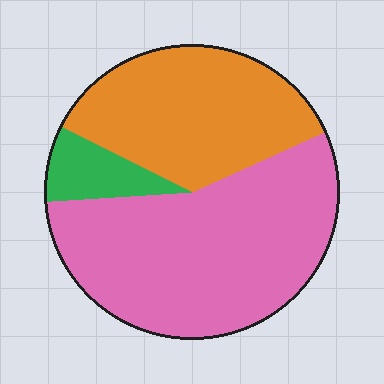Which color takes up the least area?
Green, at roughly 10%.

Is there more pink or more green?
Pink.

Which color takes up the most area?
Pink, at roughly 55%.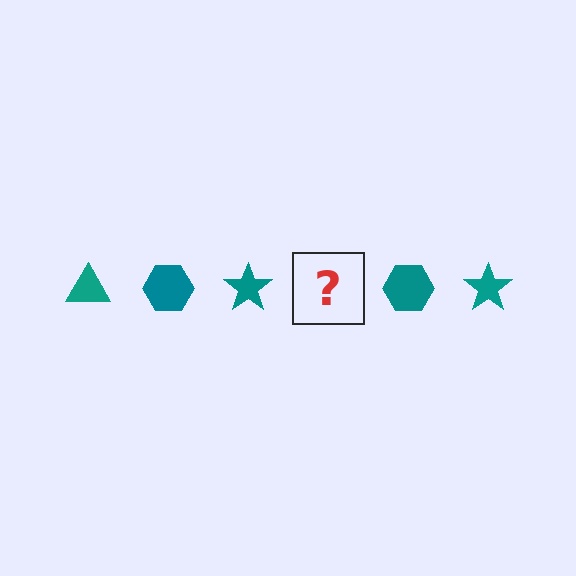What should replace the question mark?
The question mark should be replaced with a teal triangle.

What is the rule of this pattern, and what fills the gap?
The rule is that the pattern cycles through triangle, hexagon, star shapes in teal. The gap should be filled with a teal triangle.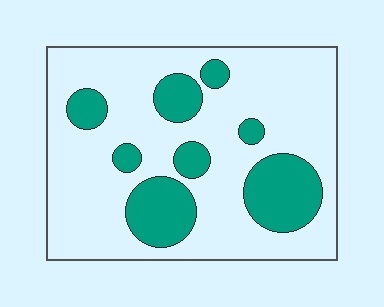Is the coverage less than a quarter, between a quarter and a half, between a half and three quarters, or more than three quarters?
Less than a quarter.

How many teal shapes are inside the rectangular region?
8.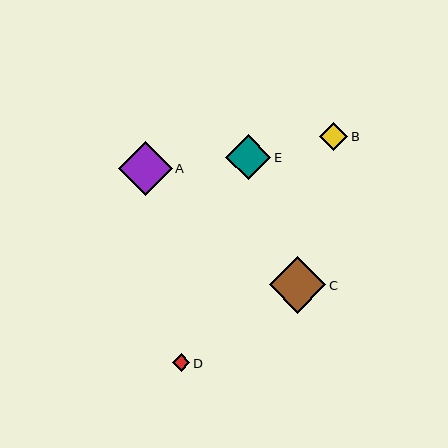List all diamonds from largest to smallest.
From largest to smallest: C, A, E, B, D.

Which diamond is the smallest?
Diamond D is the smallest with a size of approximately 18 pixels.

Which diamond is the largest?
Diamond C is the largest with a size of approximately 57 pixels.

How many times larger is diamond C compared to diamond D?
Diamond C is approximately 3.2 times the size of diamond D.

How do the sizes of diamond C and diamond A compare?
Diamond C and diamond A are approximately the same size.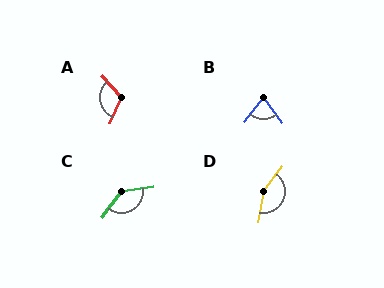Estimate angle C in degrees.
Approximately 135 degrees.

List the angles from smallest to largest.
B (73°), A (115°), C (135°), D (152°).